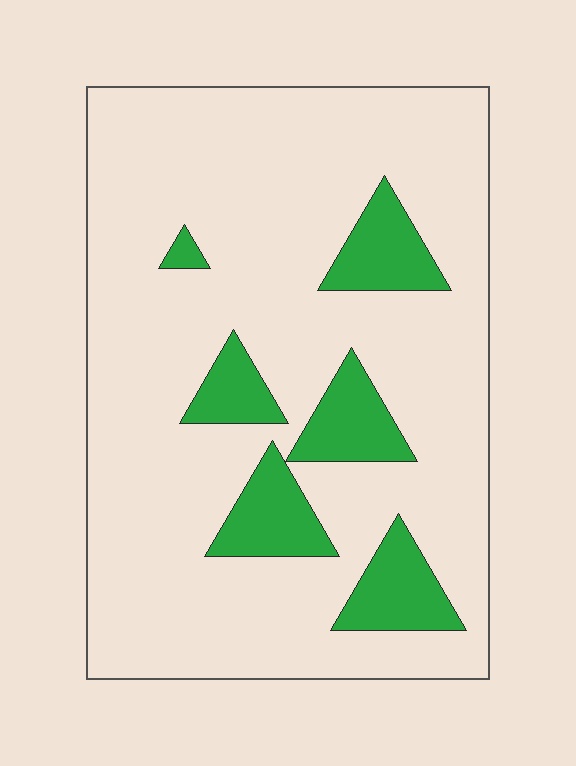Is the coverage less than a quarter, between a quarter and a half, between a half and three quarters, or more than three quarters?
Less than a quarter.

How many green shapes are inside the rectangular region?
6.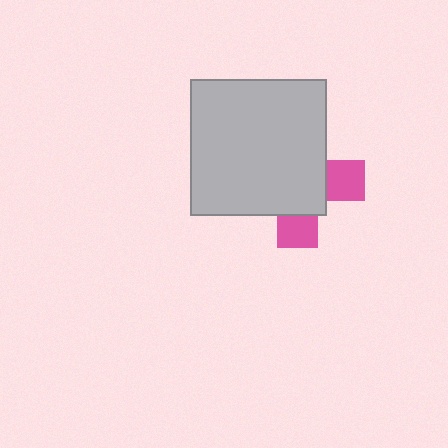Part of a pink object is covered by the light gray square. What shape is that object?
It is a cross.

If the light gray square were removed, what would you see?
You would see the complete pink cross.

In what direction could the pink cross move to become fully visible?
The pink cross could move toward the lower-right. That would shift it out from behind the light gray square entirely.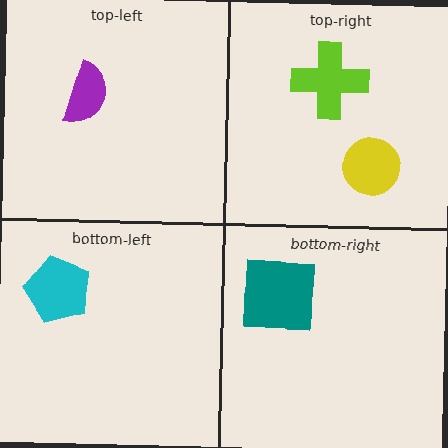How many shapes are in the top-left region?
1.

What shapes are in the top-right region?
The yellow circle, the lime cross.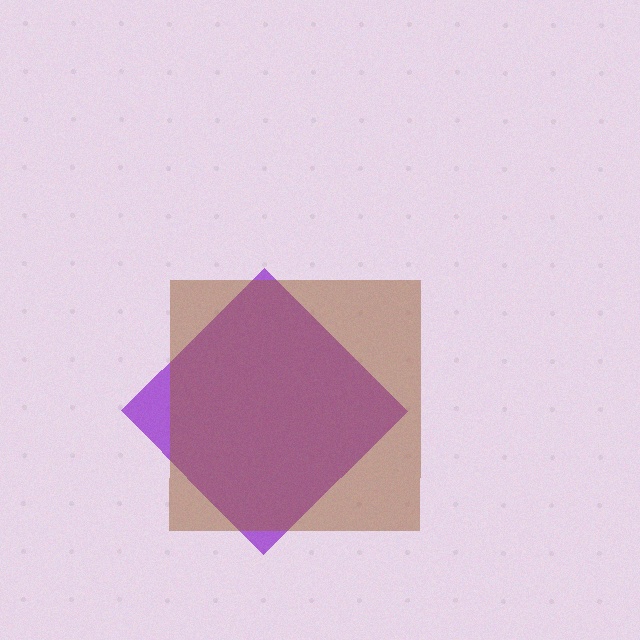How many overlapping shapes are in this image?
There are 2 overlapping shapes in the image.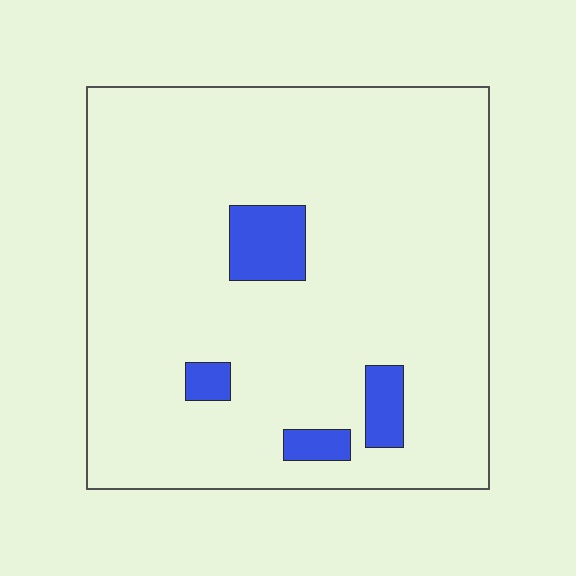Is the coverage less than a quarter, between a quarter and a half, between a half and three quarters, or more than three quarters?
Less than a quarter.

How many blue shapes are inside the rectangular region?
4.